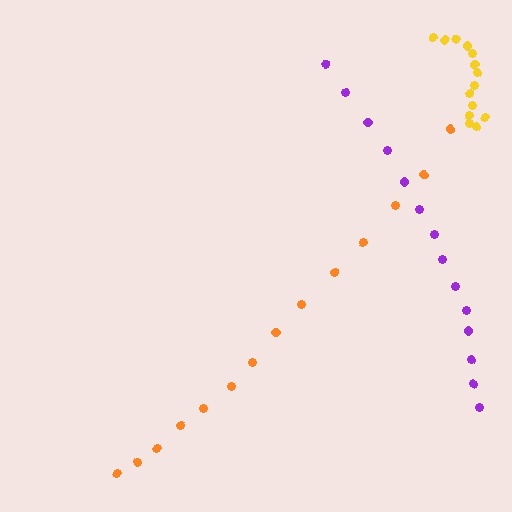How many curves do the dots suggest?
There are 3 distinct paths.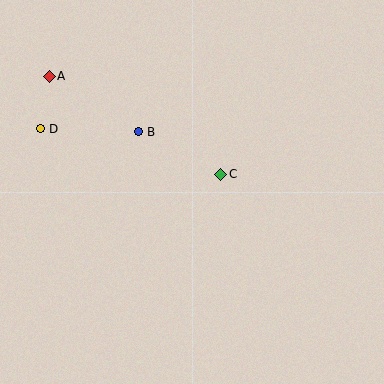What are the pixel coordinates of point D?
Point D is at (41, 129).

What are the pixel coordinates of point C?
Point C is at (221, 174).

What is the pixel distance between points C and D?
The distance between C and D is 186 pixels.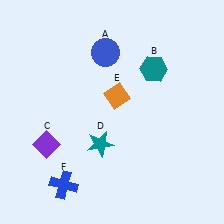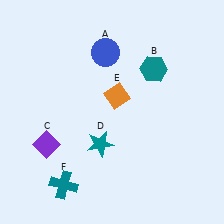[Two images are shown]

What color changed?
The cross (F) changed from blue in Image 1 to teal in Image 2.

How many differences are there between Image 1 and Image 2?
There is 1 difference between the two images.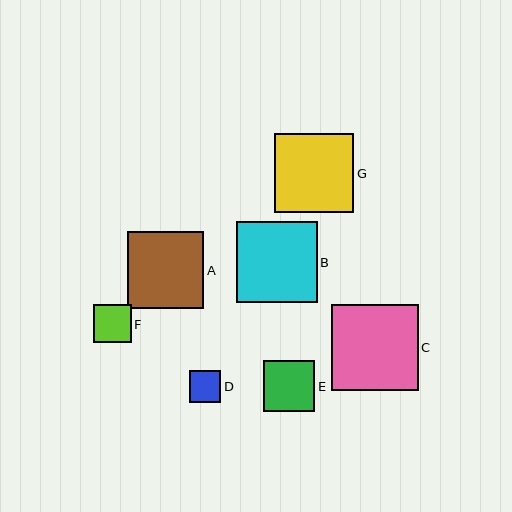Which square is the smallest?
Square D is the smallest with a size of approximately 32 pixels.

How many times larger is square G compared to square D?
Square G is approximately 2.5 times the size of square D.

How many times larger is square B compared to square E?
Square B is approximately 1.6 times the size of square E.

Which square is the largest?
Square C is the largest with a size of approximately 87 pixels.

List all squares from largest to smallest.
From largest to smallest: C, B, G, A, E, F, D.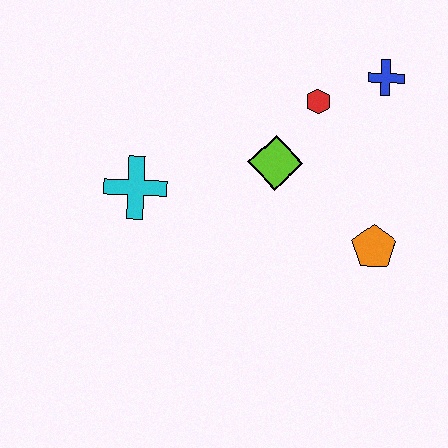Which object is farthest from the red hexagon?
The cyan cross is farthest from the red hexagon.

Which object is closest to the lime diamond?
The red hexagon is closest to the lime diamond.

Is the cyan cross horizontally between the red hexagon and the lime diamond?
No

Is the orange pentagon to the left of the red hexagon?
No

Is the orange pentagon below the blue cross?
Yes